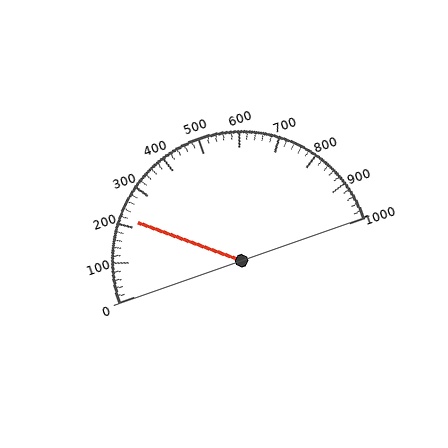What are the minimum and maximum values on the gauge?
The gauge ranges from 0 to 1000.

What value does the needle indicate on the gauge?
The needle indicates approximately 220.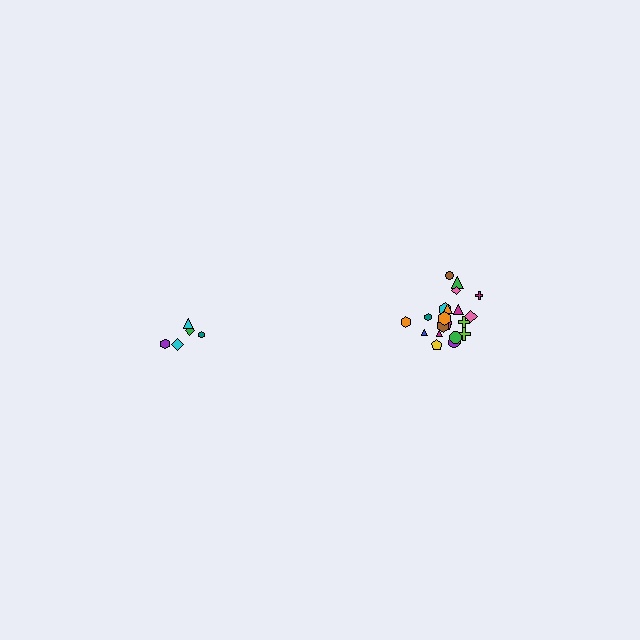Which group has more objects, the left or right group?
The right group.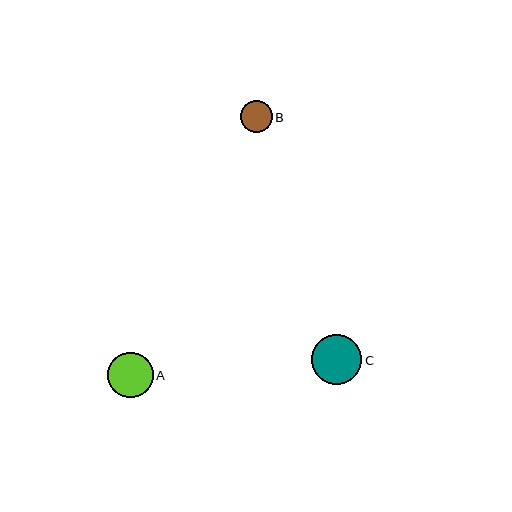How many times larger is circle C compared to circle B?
Circle C is approximately 1.6 times the size of circle B.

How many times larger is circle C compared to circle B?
Circle C is approximately 1.6 times the size of circle B.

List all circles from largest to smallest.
From largest to smallest: C, A, B.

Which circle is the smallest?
Circle B is the smallest with a size of approximately 32 pixels.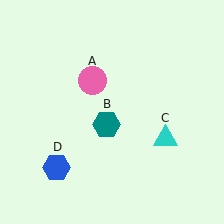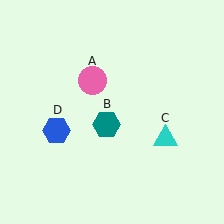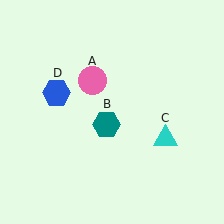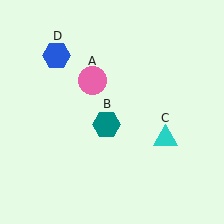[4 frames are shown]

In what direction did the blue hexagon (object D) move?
The blue hexagon (object D) moved up.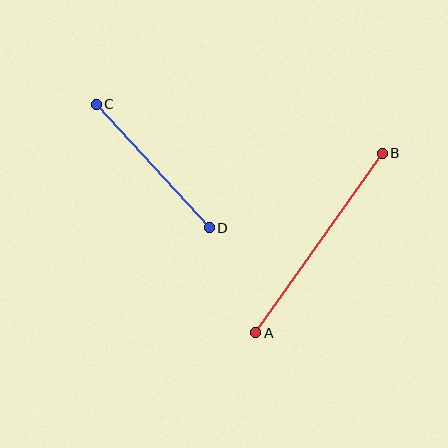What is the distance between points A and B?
The distance is approximately 219 pixels.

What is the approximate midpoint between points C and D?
The midpoint is at approximately (153, 166) pixels.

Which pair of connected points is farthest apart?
Points A and B are farthest apart.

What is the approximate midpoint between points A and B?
The midpoint is at approximately (319, 243) pixels.